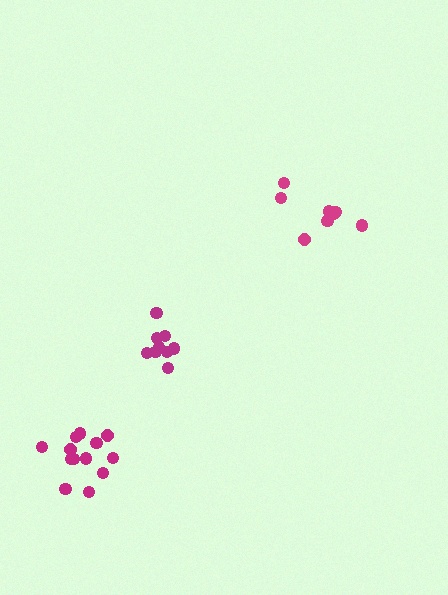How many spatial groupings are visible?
There are 3 spatial groupings.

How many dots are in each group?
Group 1: 8 dots, Group 2: 13 dots, Group 3: 9 dots (30 total).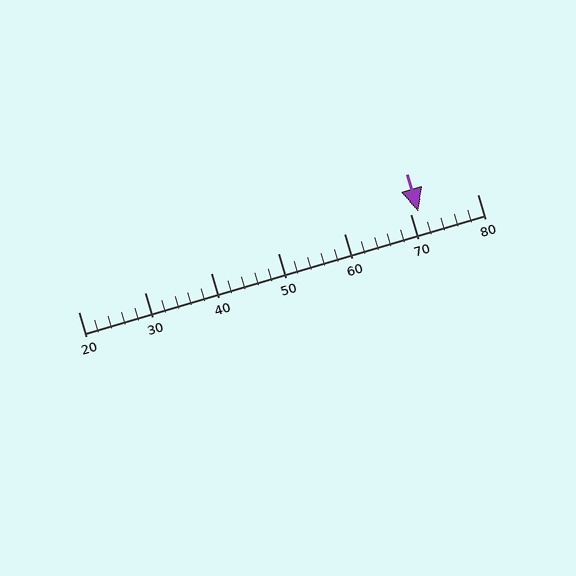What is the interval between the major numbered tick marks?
The major tick marks are spaced 10 units apart.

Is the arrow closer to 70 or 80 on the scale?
The arrow is closer to 70.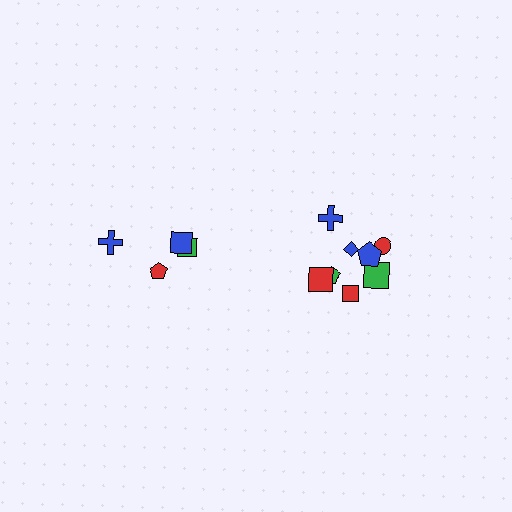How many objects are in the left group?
There are 4 objects.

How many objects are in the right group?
There are 8 objects.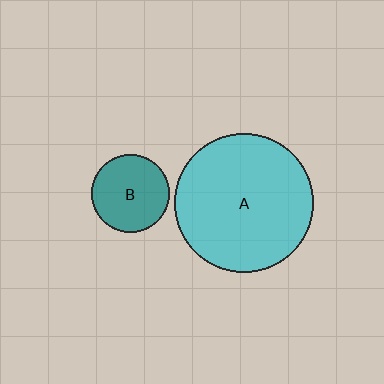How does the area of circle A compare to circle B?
Approximately 3.2 times.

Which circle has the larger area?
Circle A (cyan).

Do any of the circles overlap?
No, none of the circles overlap.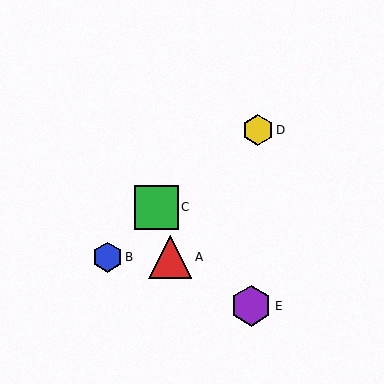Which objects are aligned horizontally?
Objects A, B are aligned horizontally.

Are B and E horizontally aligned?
No, B is at y≈257 and E is at y≈306.